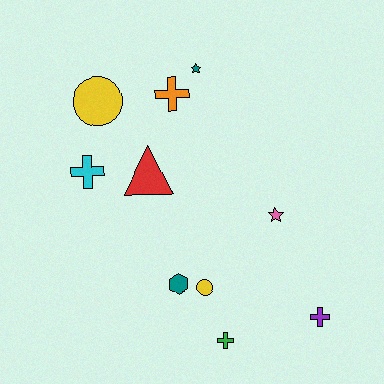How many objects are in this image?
There are 10 objects.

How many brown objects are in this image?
There are no brown objects.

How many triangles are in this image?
There is 1 triangle.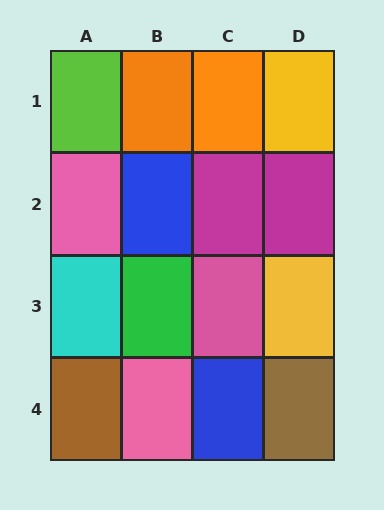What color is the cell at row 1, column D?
Yellow.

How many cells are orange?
2 cells are orange.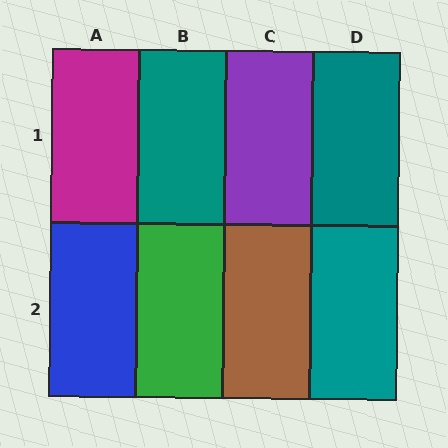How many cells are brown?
1 cell is brown.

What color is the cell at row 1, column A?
Magenta.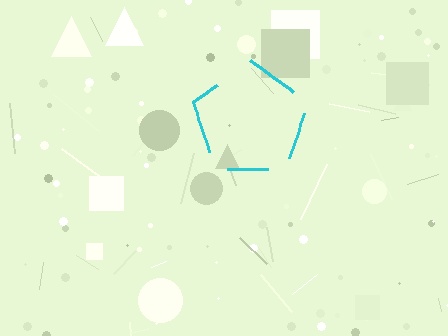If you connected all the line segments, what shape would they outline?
They would outline a pentagon.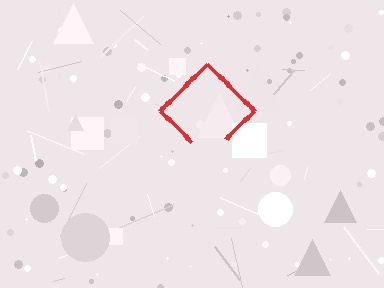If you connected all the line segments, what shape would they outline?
They would outline a diamond.